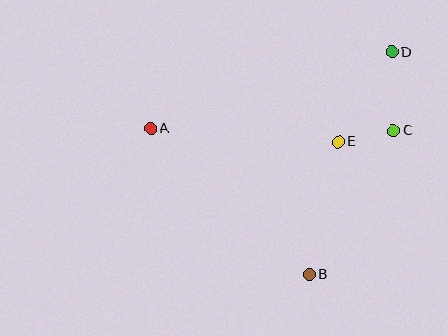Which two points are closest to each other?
Points C and E are closest to each other.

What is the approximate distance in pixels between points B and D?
The distance between B and D is approximately 237 pixels.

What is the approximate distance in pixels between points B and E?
The distance between B and E is approximately 136 pixels.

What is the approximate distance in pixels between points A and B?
The distance between A and B is approximately 215 pixels.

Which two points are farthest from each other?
Points A and D are farthest from each other.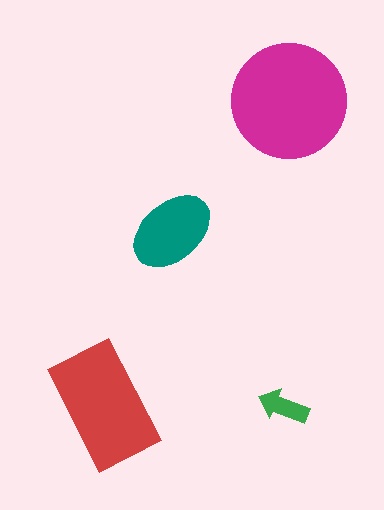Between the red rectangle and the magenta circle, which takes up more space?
The magenta circle.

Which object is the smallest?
The green arrow.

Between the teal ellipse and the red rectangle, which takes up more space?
The red rectangle.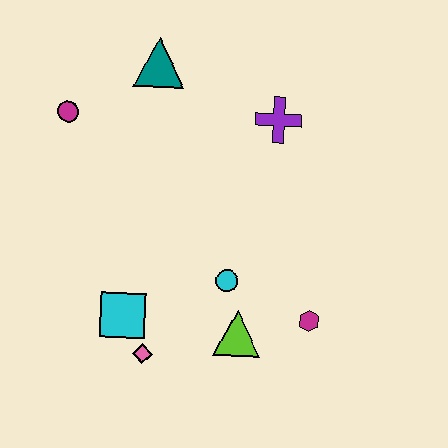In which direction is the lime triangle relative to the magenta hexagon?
The lime triangle is to the left of the magenta hexagon.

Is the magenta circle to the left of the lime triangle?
Yes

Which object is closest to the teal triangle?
The magenta circle is closest to the teal triangle.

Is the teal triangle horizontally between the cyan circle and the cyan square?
Yes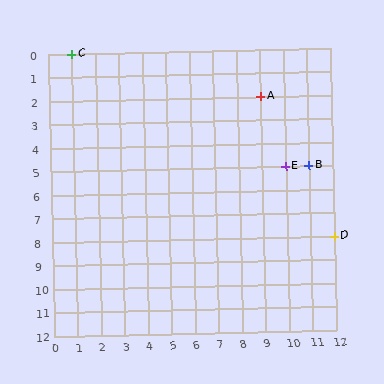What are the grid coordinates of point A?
Point A is at grid coordinates (9, 2).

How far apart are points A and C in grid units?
Points A and C are 8 columns and 2 rows apart (about 8.2 grid units diagonally).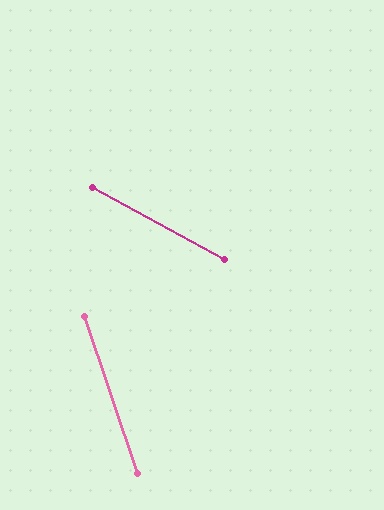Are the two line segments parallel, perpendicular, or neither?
Neither parallel nor perpendicular — they differ by about 43°.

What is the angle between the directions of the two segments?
Approximately 43 degrees.